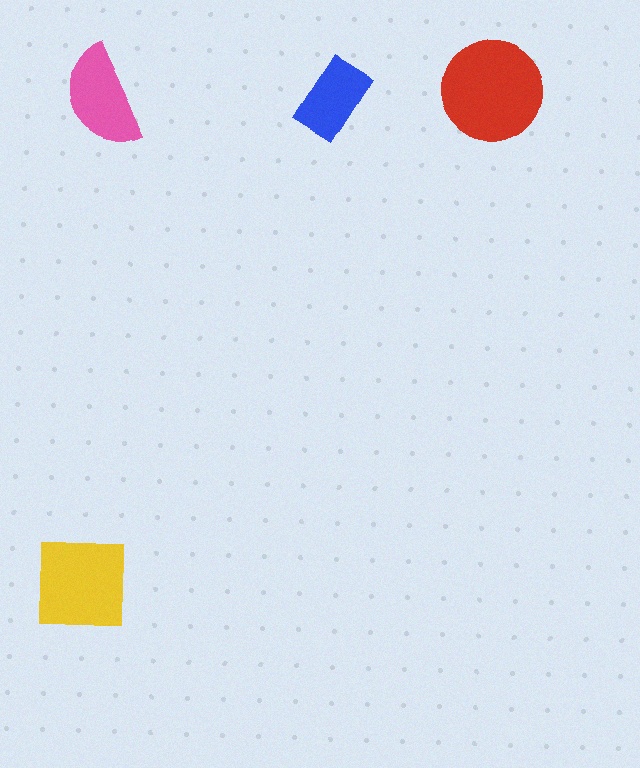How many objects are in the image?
There are 4 objects in the image.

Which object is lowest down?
The yellow square is bottommost.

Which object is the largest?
The red circle.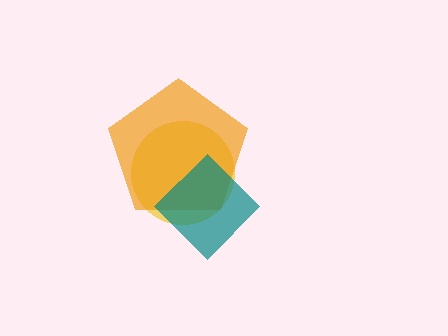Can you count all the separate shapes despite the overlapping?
Yes, there are 3 separate shapes.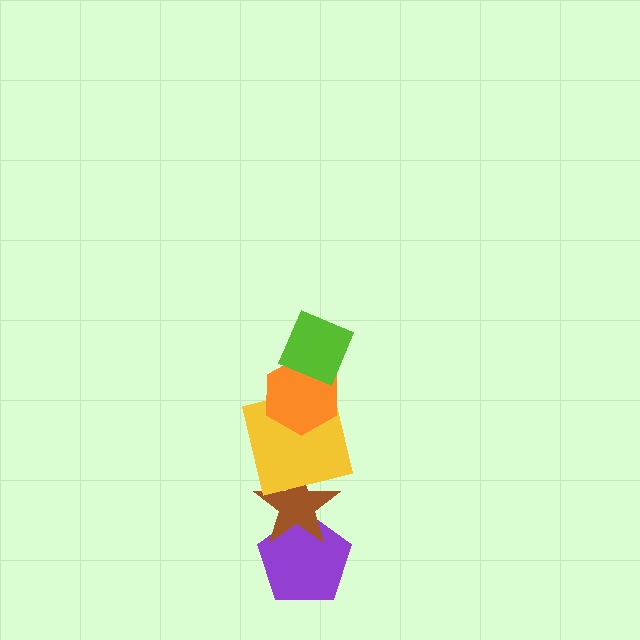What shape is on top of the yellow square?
The orange hexagon is on top of the yellow square.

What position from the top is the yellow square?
The yellow square is 3rd from the top.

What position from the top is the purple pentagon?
The purple pentagon is 5th from the top.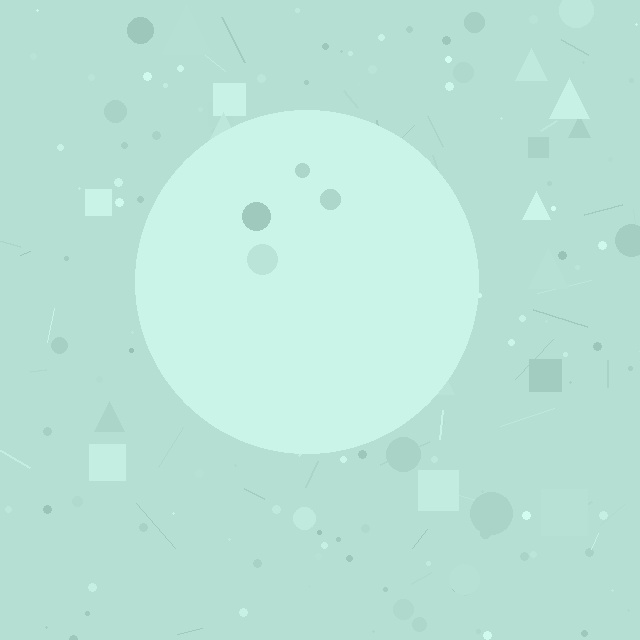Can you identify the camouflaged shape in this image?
The camouflaged shape is a circle.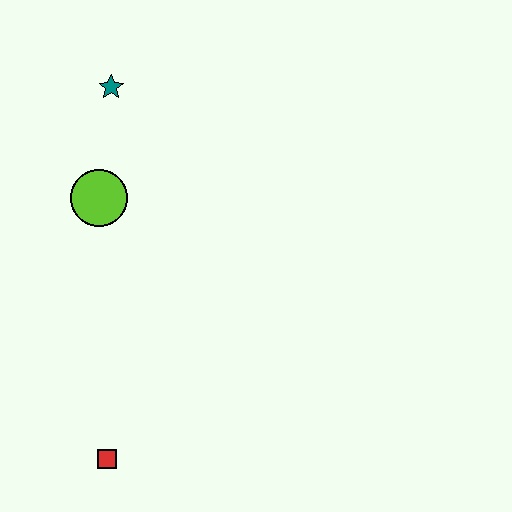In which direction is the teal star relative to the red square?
The teal star is above the red square.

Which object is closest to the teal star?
The lime circle is closest to the teal star.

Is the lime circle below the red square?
No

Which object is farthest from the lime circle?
The red square is farthest from the lime circle.